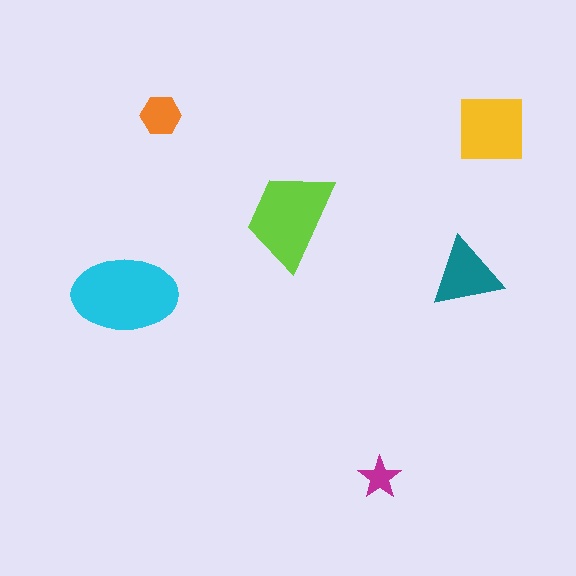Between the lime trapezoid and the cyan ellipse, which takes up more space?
The cyan ellipse.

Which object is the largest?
The cyan ellipse.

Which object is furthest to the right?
The yellow square is rightmost.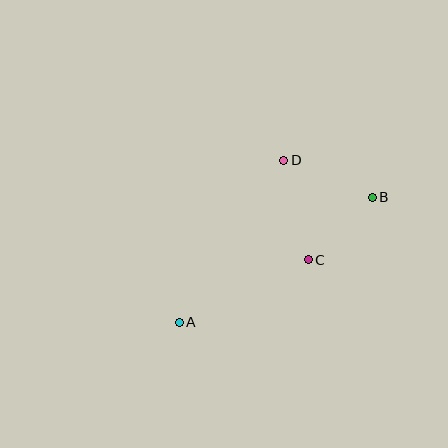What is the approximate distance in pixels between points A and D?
The distance between A and D is approximately 193 pixels.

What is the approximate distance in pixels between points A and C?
The distance between A and C is approximately 143 pixels.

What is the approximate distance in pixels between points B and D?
The distance between B and D is approximately 95 pixels.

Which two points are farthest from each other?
Points A and B are farthest from each other.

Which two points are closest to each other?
Points B and C are closest to each other.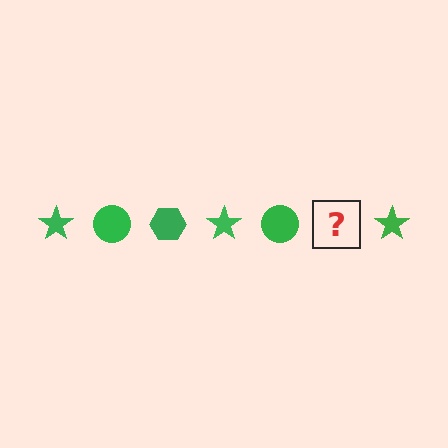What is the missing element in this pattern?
The missing element is a green hexagon.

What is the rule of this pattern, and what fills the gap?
The rule is that the pattern cycles through star, circle, hexagon shapes in green. The gap should be filled with a green hexagon.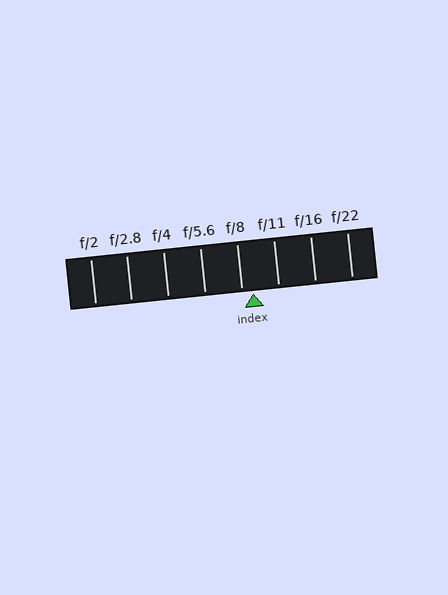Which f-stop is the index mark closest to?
The index mark is closest to f/8.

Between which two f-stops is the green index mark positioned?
The index mark is between f/8 and f/11.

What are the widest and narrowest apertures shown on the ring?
The widest aperture shown is f/2 and the narrowest is f/22.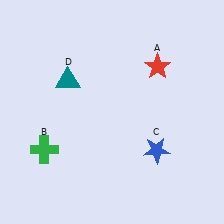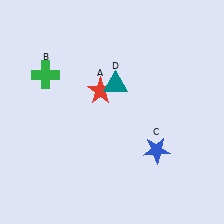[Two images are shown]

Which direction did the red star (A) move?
The red star (A) moved left.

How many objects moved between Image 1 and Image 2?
3 objects moved between the two images.